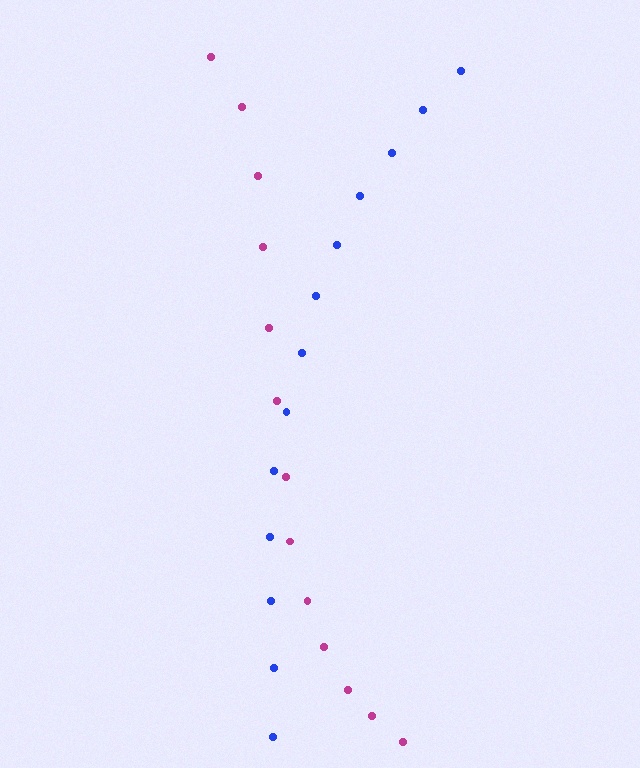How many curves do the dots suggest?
There are 2 distinct paths.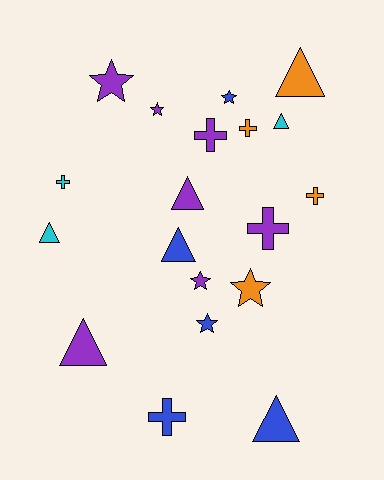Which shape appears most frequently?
Triangle, with 7 objects.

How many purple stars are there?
There are 3 purple stars.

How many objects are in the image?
There are 19 objects.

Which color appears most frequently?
Purple, with 7 objects.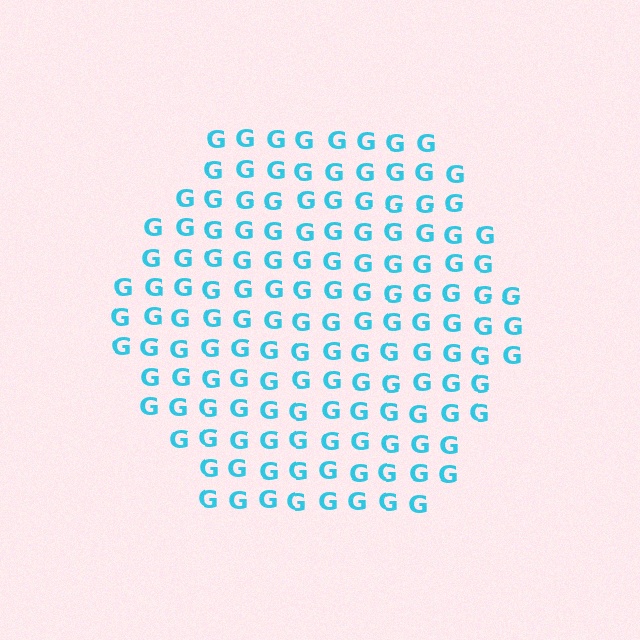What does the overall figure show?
The overall figure shows a hexagon.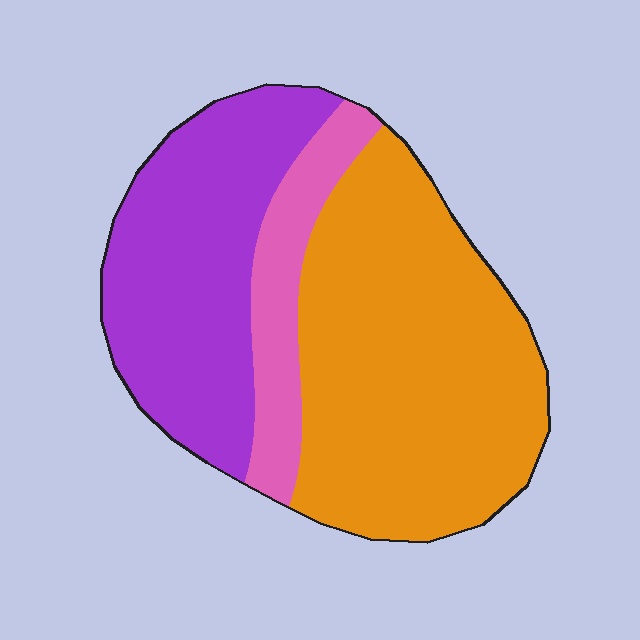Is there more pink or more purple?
Purple.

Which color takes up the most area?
Orange, at roughly 50%.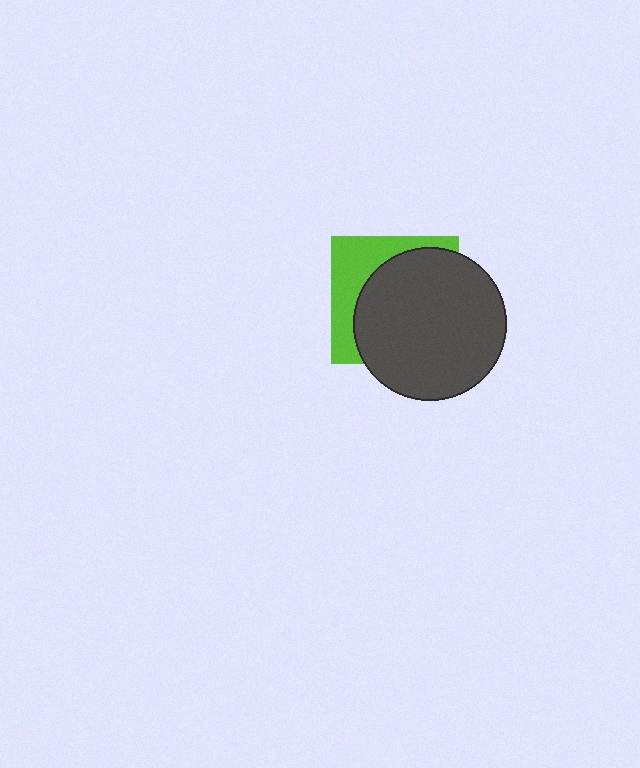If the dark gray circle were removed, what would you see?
You would see the complete lime square.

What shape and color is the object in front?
The object in front is a dark gray circle.